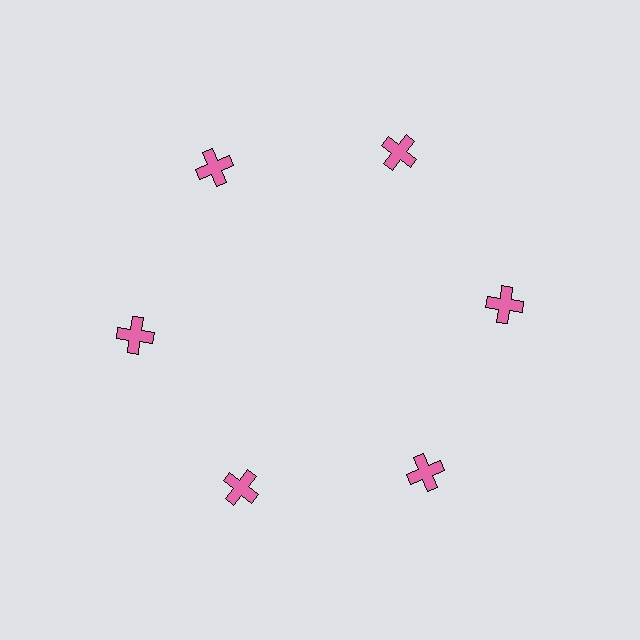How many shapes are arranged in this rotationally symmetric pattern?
There are 6 shapes, arranged in 6 groups of 1.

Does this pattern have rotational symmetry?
Yes, this pattern has 6-fold rotational symmetry. It looks the same after rotating 60 degrees around the center.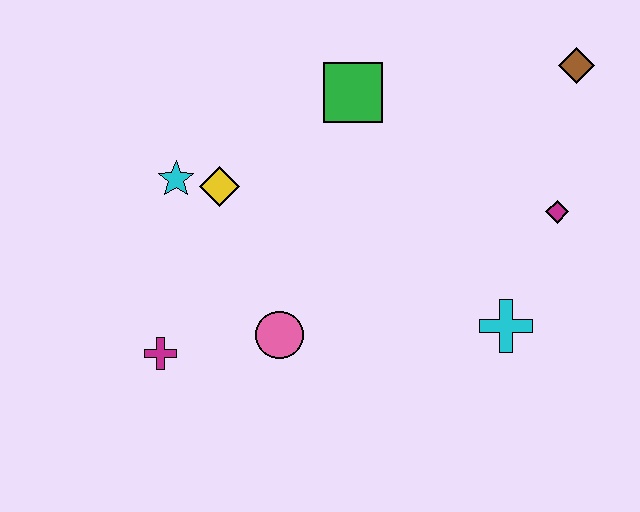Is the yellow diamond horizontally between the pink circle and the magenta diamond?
No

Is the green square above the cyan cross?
Yes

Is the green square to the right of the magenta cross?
Yes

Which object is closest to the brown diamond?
The magenta diamond is closest to the brown diamond.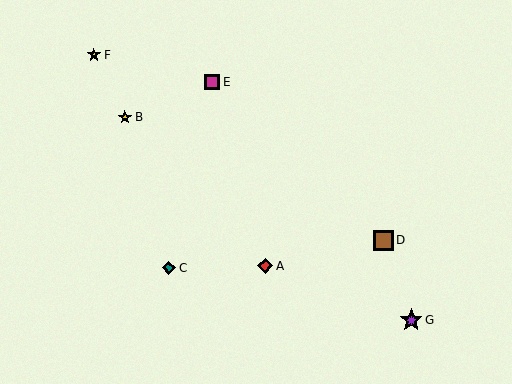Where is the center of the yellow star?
The center of the yellow star is at (125, 117).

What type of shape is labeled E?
Shape E is a magenta square.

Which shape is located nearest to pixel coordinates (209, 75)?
The magenta square (labeled E) at (212, 82) is nearest to that location.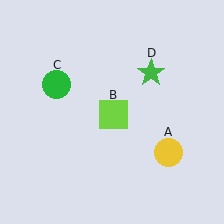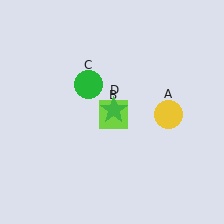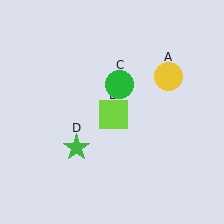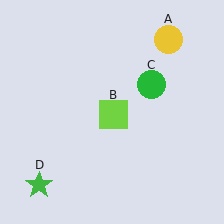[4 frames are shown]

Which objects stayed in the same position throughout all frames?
Lime square (object B) remained stationary.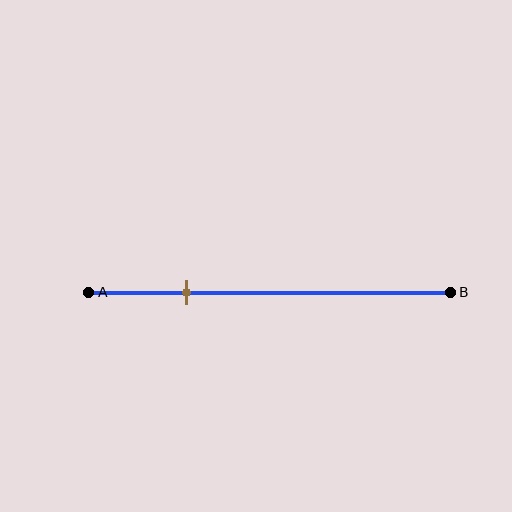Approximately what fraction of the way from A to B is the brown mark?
The brown mark is approximately 25% of the way from A to B.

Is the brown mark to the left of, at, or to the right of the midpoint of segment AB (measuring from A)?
The brown mark is to the left of the midpoint of segment AB.